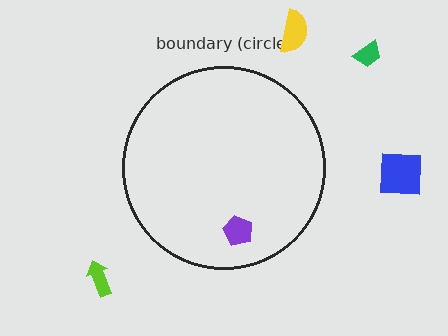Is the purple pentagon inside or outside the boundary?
Inside.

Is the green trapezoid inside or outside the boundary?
Outside.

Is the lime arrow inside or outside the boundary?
Outside.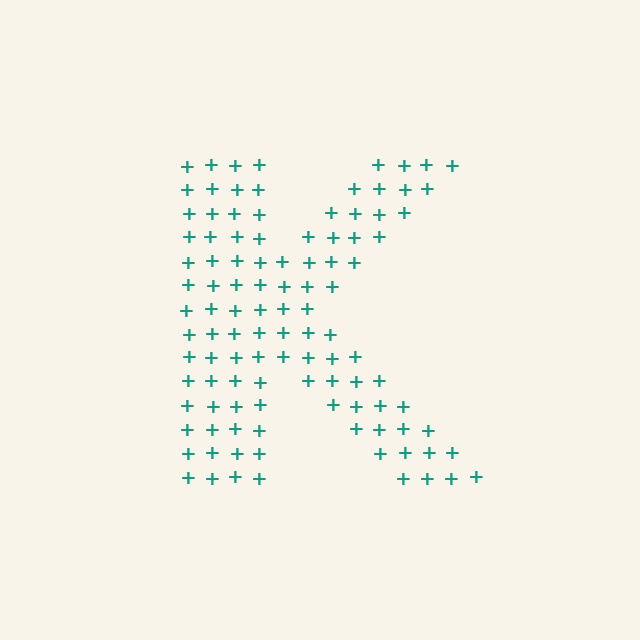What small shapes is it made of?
It is made of small plus signs.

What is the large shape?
The large shape is the letter K.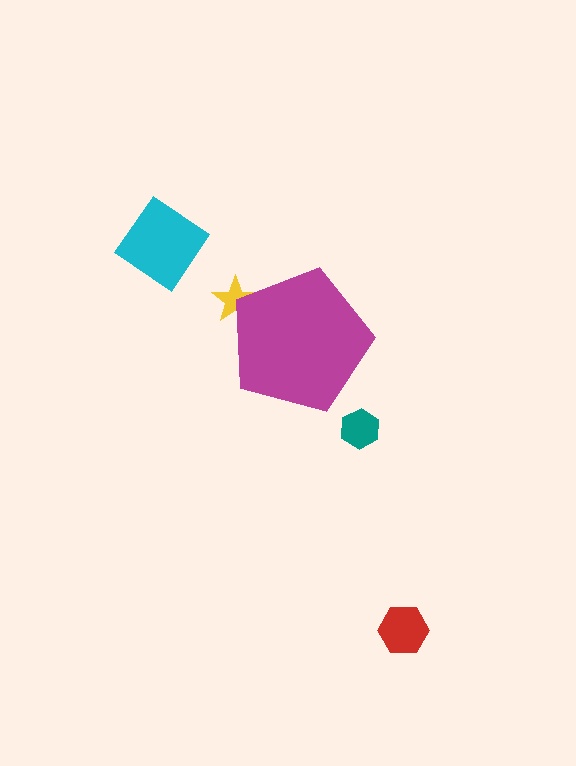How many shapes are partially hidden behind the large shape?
1 shape is partially hidden.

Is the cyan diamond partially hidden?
No, the cyan diamond is fully visible.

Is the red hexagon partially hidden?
No, the red hexagon is fully visible.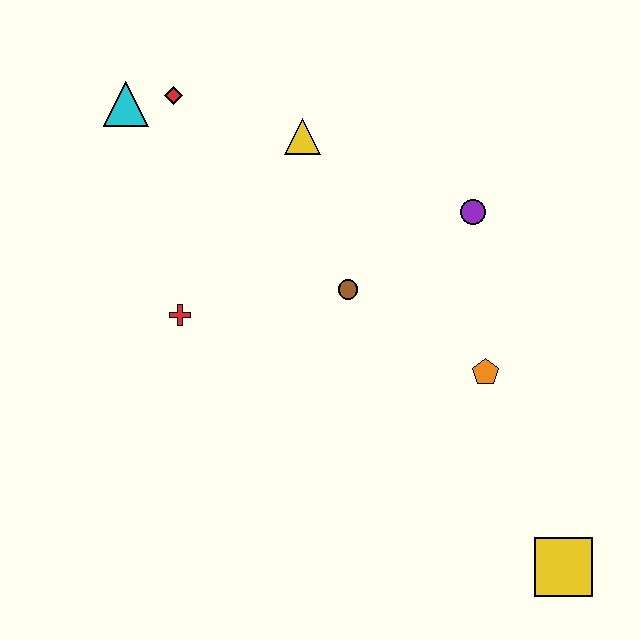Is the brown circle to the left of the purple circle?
Yes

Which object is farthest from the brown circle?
The yellow square is farthest from the brown circle.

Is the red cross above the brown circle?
No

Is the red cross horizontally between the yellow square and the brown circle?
No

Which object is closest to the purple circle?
The brown circle is closest to the purple circle.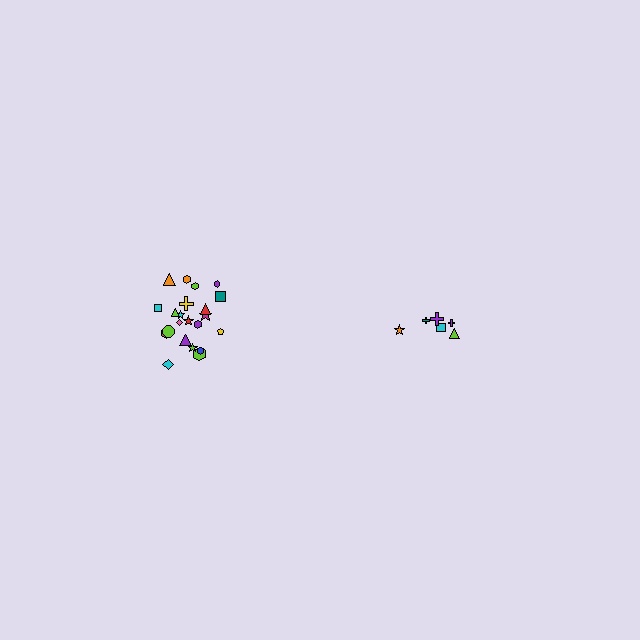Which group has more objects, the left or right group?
The left group.